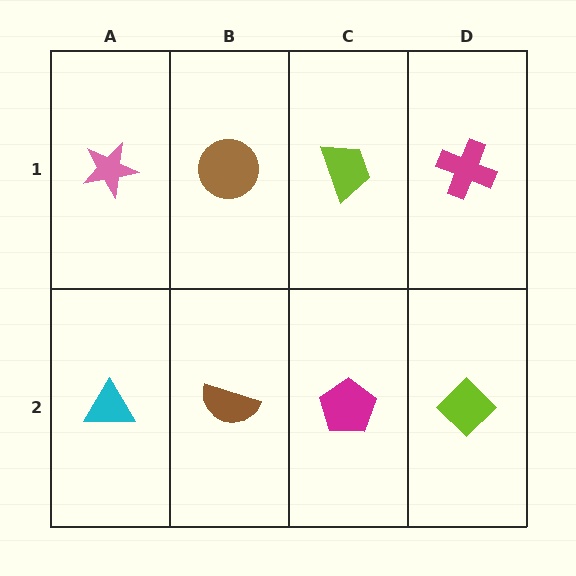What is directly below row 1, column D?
A lime diamond.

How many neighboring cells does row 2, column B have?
3.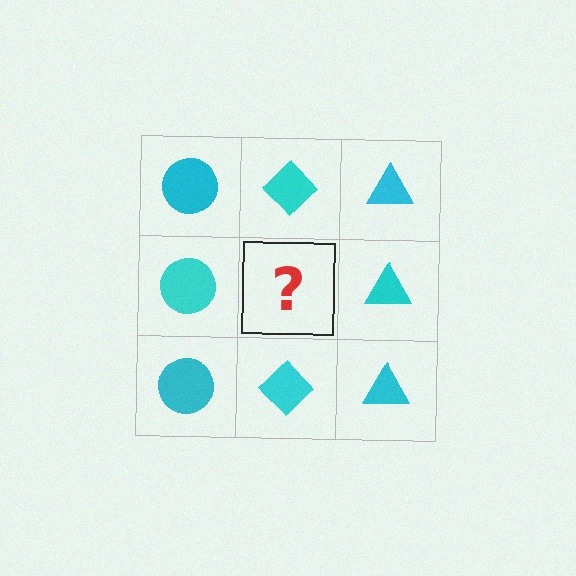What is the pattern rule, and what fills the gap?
The rule is that each column has a consistent shape. The gap should be filled with a cyan diamond.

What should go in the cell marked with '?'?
The missing cell should contain a cyan diamond.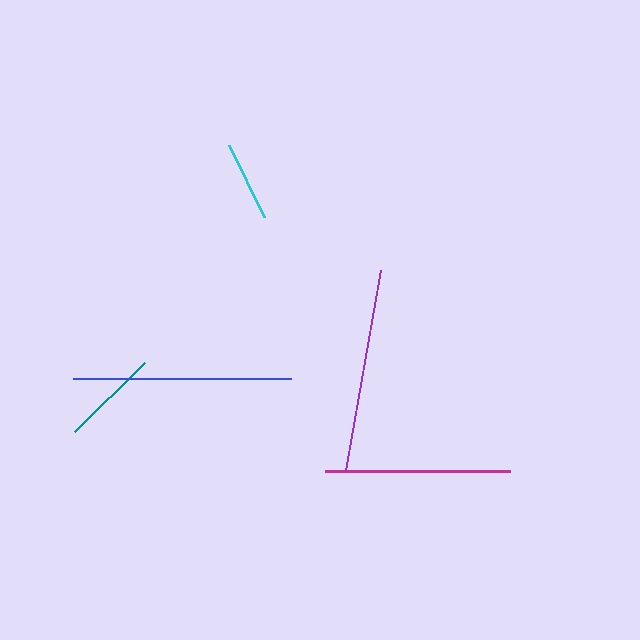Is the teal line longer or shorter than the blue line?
The blue line is longer than the teal line.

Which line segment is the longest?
The blue line is the longest at approximately 219 pixels.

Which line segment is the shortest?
The cyan line is the shortest at approximately 80 pixels.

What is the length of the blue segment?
The blue segment is approximately 219 pixels long.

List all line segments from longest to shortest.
From longest to shortest: blue, purple, magenta, teal, cyan.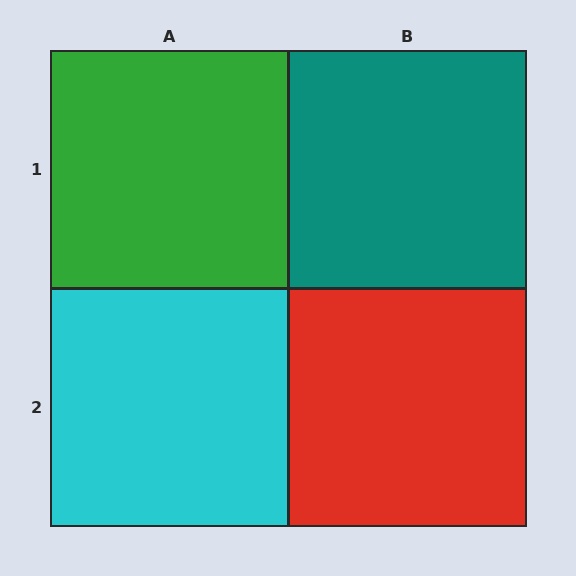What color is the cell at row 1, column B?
Teal.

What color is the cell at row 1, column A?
Green.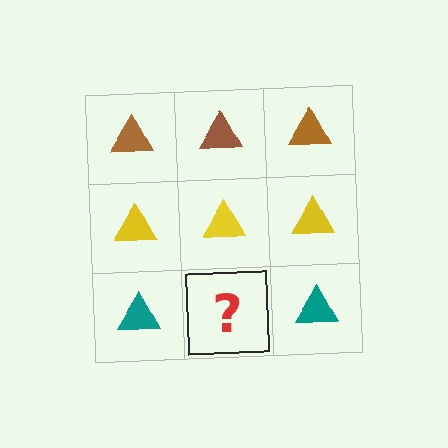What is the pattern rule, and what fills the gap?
The rule is that each row has a consistent color. The gap should be filled with a teal triangle.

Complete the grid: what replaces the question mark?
The question mark should be replaced with a teal triangle.